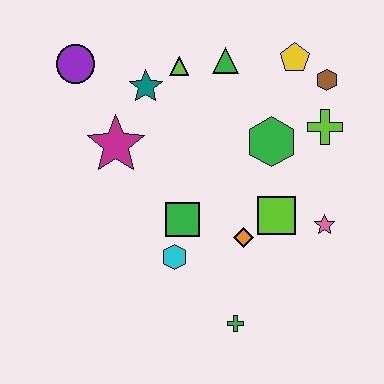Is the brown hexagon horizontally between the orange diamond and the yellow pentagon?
No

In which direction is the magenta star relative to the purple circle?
The magenta star is below the purple circle.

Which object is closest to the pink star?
The lime square is closest to the pink star.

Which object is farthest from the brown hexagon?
The green cross is farthest from the brown hexagon.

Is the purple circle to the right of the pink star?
No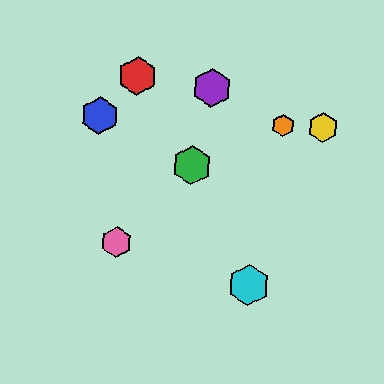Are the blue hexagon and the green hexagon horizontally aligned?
No, the blue hexagon is at y≈116 and the green hexagon is at y≈165.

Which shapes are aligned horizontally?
The blue hexagon, the yellow hexagon, the orange hexagon are aligned horizontally.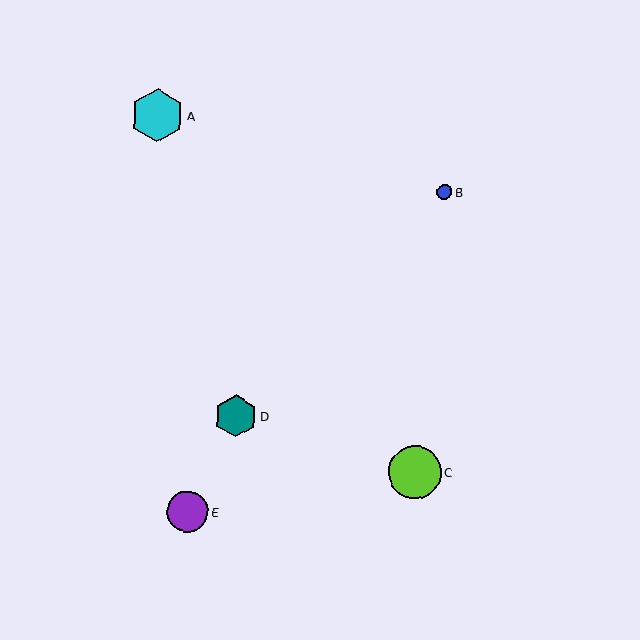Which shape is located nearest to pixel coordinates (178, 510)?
The purple circle (labeled E) at (187, 512) is nearest to that location.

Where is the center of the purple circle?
The center of the purple circle is at (187, 512).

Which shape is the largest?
The cyan hexagon (labeled A) is the largest.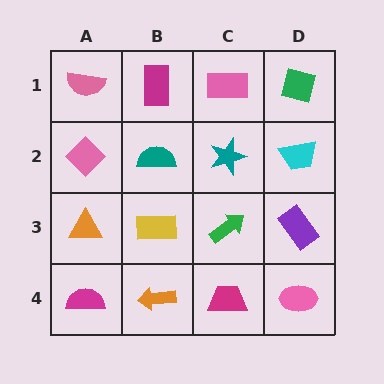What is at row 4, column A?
A magenta semicircle.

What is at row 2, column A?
A pink diamond.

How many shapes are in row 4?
4 shapes.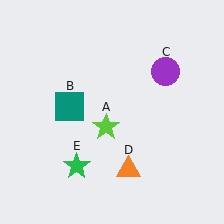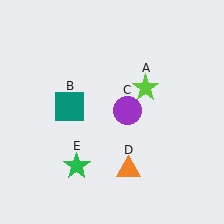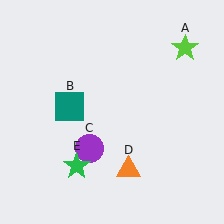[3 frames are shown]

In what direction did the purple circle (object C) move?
The purple circle (object C) moved down and to the left.